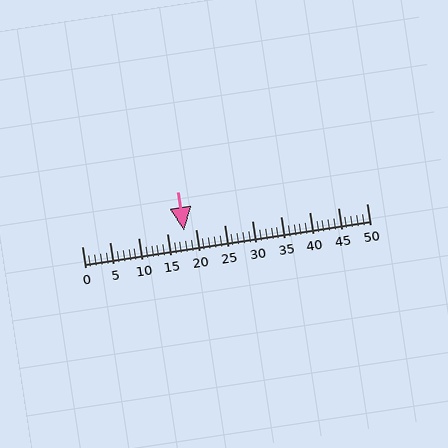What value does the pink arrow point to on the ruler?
The pink arrow points to approximately 18.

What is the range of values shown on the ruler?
The ruler shows values from 0 to 50.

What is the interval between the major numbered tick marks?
The major tick marks are spaced 5 units apart.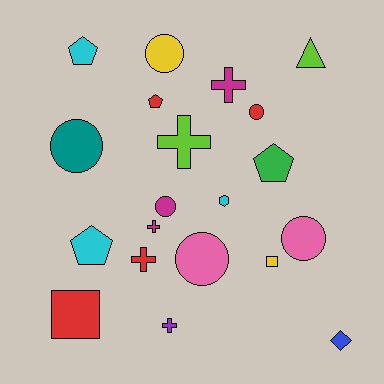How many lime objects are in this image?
There are 2 lime objects.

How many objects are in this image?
There are 20 objects.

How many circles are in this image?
There are 6 circles.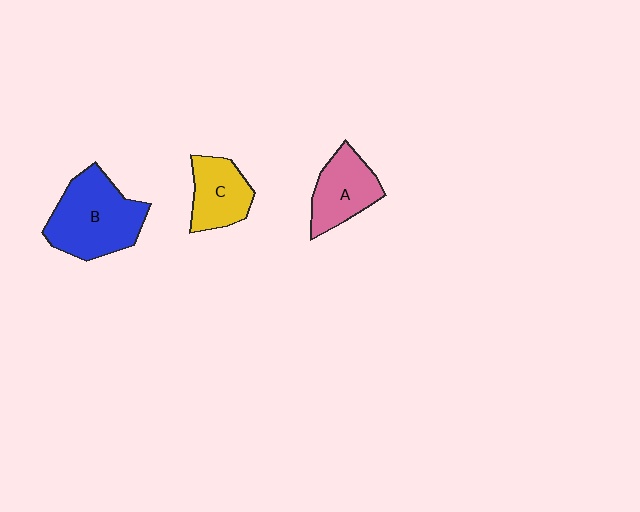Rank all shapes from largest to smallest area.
From largest to smallest: B (blue), A (pink), C (yellow).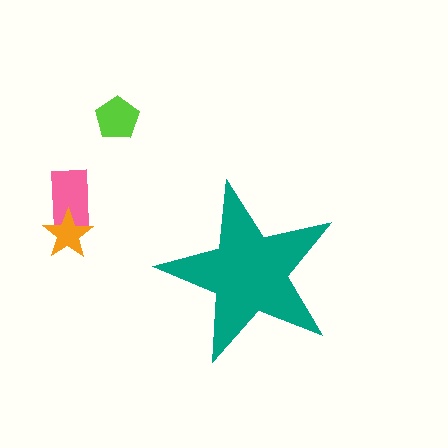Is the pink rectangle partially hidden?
No, the pink rectangle is fully visible.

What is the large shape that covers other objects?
A teal star.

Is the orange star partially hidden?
No, the orange star is fully visible.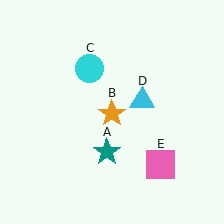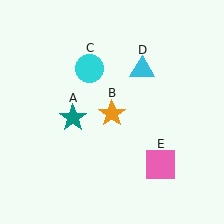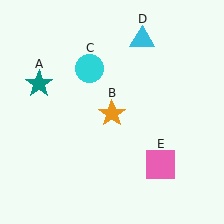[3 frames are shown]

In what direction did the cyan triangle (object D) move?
The cyan triangle (object D) moved up.